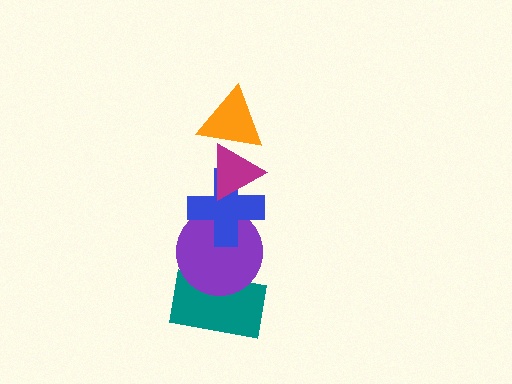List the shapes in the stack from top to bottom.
From top to bottom: the orange triangle, the magenta triangle, the blue cross, the purple circle, the teal rectangle.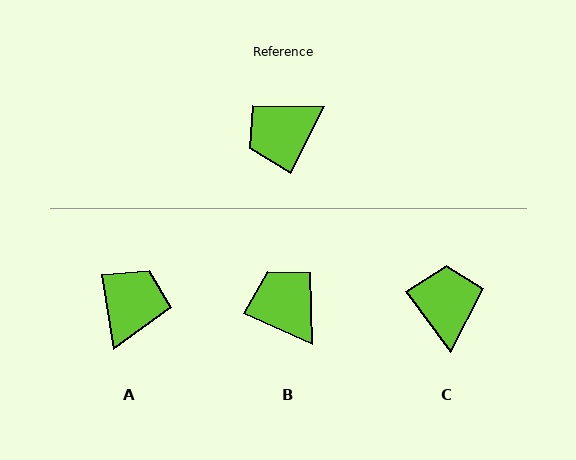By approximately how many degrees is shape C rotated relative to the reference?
Approximately 117 degrees clockwise.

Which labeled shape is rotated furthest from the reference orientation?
A, about 144 degrees away.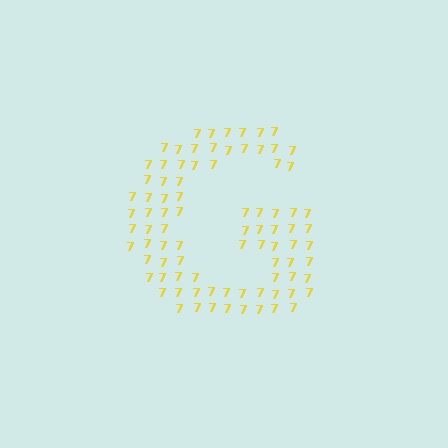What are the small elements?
The small elements are digit 7's.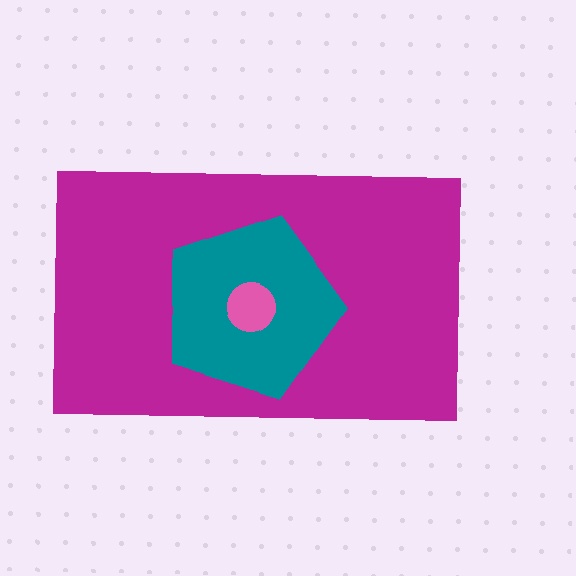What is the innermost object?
The pink circle.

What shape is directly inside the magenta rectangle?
The teal pentagon.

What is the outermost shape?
The magenta rectangle.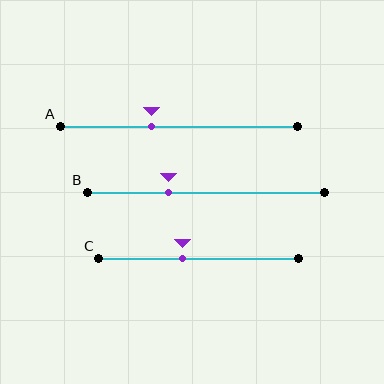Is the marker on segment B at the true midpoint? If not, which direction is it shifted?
No, the marker on segment B is shifted to the left by about 16% of the segment length.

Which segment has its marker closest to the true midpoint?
Segment C has its marker closest to the true midpoint.